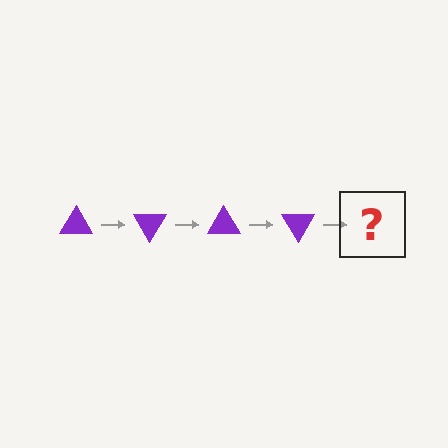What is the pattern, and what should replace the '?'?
The pattern is that the triangle rotates 60 degrees each step. The '?' should be a purple triangle rotated 240 degrees.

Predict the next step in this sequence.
The next step is a purple triangle rotated 240 degrees.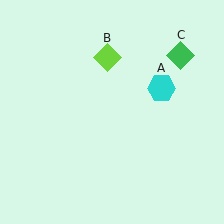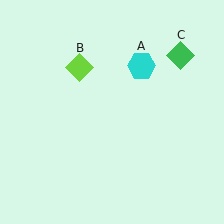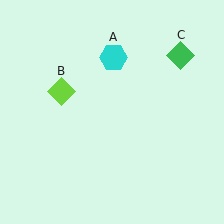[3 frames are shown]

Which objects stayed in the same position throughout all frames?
Green diamond (object C) remained stationary.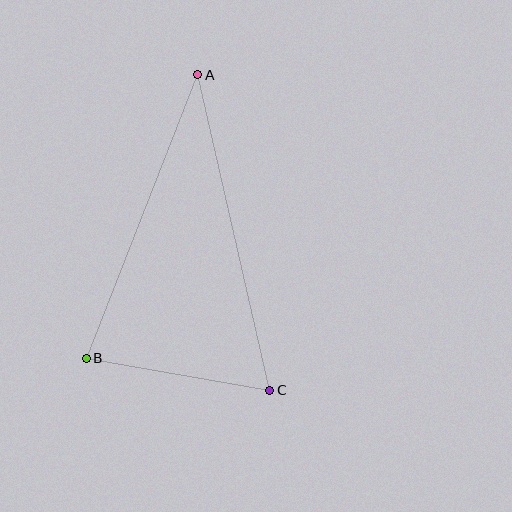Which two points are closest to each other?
Points B and C are closest to each other.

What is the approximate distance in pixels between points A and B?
The distance between A and B is approximately 305 pixels.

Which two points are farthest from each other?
Points A and C are farthest from each other.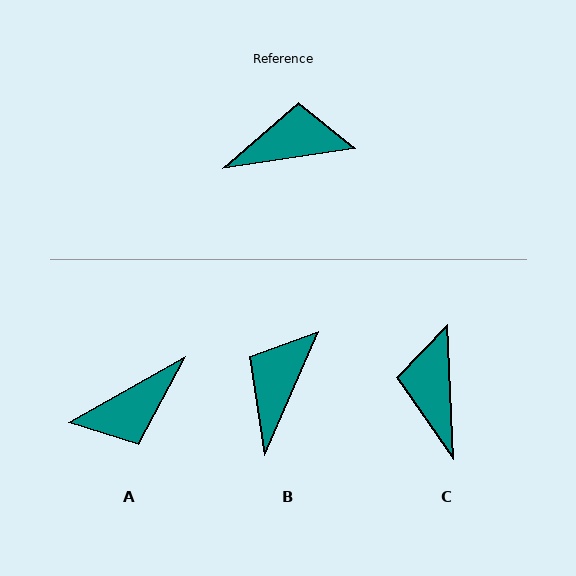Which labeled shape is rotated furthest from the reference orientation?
A, about 159 degrees away.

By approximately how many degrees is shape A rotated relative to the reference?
Approximately 159 degrees clockwise.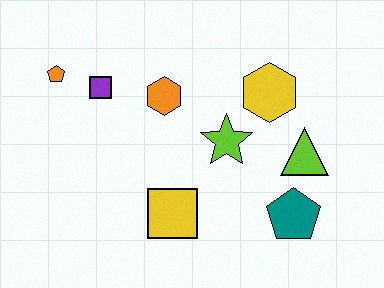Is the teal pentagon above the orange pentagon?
No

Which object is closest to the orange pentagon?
The purple square is closest to the orange pentagon.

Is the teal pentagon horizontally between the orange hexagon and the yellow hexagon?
No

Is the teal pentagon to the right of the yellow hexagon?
Yes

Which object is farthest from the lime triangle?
The orange pentagon is farthest from the lime triangle.